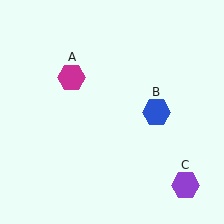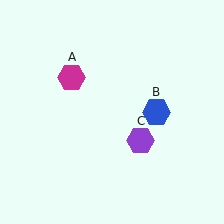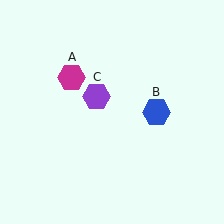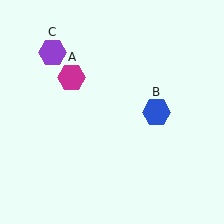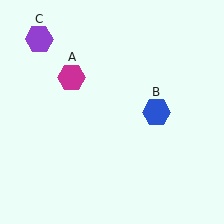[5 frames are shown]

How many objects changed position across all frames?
1 object changed position: purple hexagon (object C).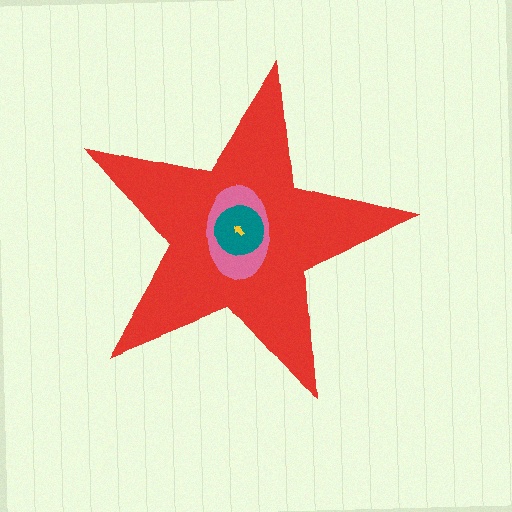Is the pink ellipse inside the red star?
Yes.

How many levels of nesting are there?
4.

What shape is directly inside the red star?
The pink ellipse.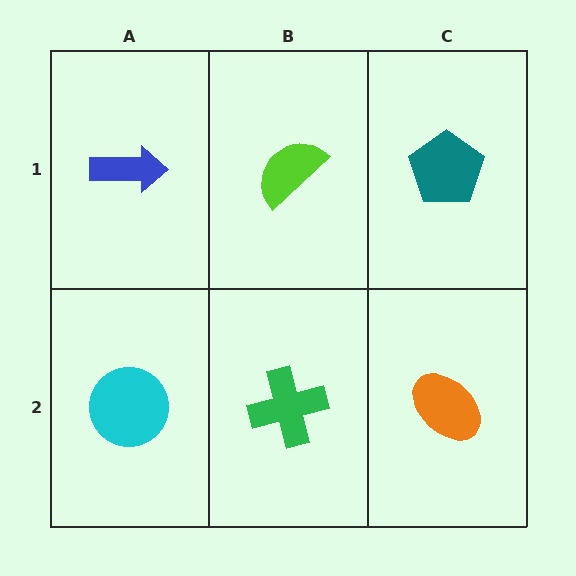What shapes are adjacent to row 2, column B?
A lime semicircle (row 1, column B), a cyan circle (row 2, column A), an orange ellipse (row 2, column C).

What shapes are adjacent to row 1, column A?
A cyan circle (row 2, column A), a lime semicircle (row 1, column B).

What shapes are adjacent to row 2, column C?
A teal pentagon (row 1, column C), a green cross (row 2, column B).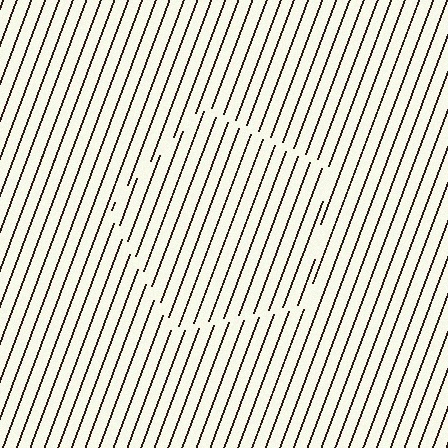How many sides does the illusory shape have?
5 sides — the line-ends trace a pentagon.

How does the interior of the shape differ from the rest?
The interior of the shape contains the same grating, shifted by half a period — the contour is defined by the phase discontinuity where line-ends from the inner and outer gratings abut.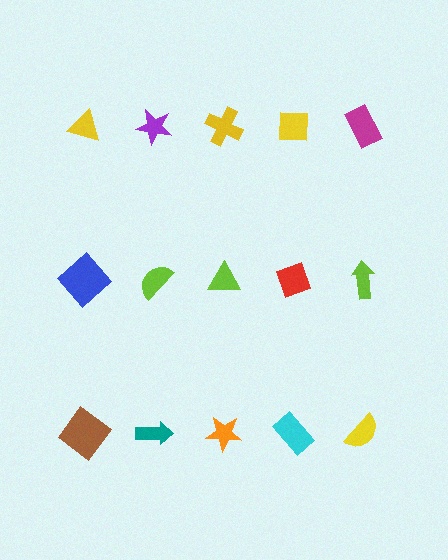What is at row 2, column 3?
A lime triangle.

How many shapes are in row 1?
5 shapes.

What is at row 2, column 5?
A lime arrow.